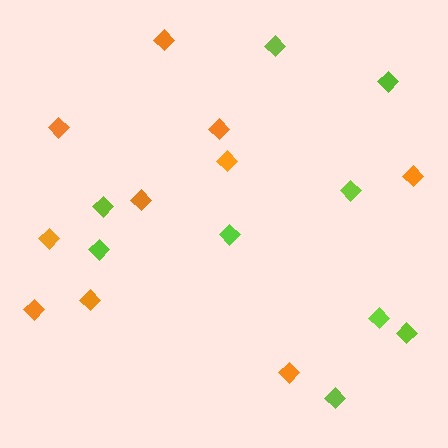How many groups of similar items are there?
There are 2 groups: one group of lime diamonds (9) and one group of orange diamonds (10).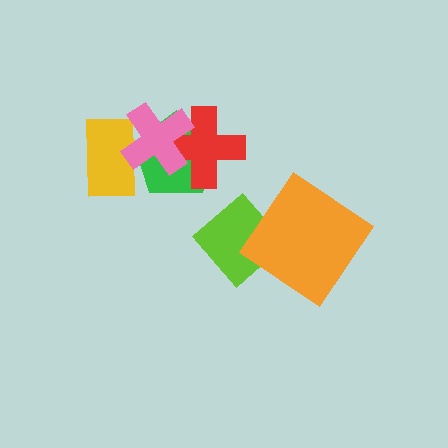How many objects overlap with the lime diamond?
1 object overlaps with the lime diamond.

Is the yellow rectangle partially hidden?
Yes, it is partially covered by another shape.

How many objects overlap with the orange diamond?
1 object overlaps with the orange diamond.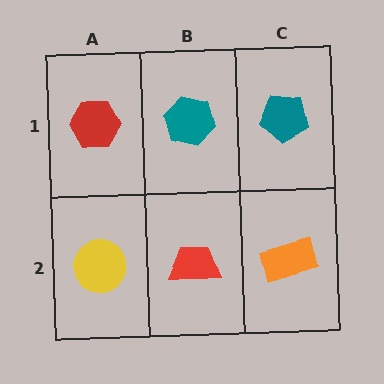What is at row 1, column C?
A teal pentagon.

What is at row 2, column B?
A red trapezoid.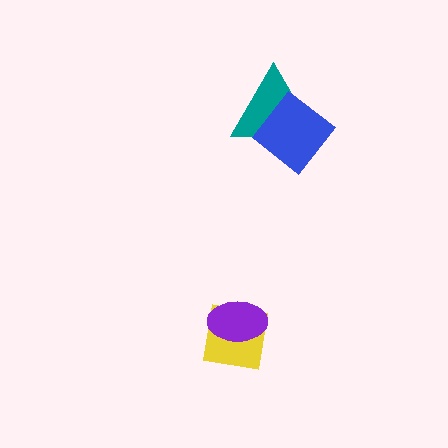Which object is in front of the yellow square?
The purple ellipse is in front of the yellow square.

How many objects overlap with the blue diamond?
1 object overlaps with the blue diamond.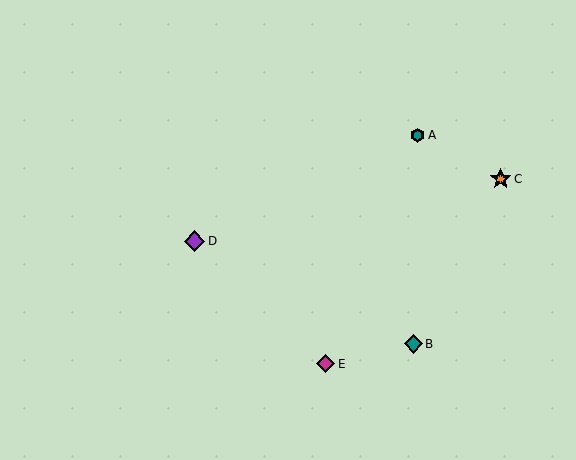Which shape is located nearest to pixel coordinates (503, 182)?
The orange star (labeled C) at (501, 179) is nearest to that location.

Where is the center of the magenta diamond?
The center of the magenta diamond is at (326, 364).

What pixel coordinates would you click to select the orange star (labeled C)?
Click at (501, 179) to select the orange star C.